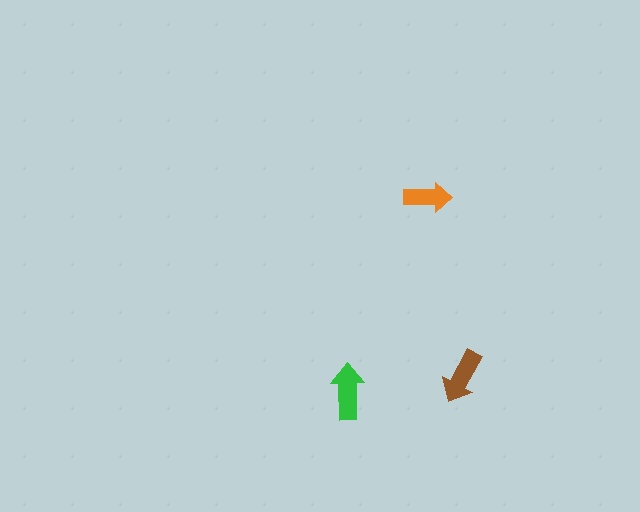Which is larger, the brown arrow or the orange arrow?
The brown one.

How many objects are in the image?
There are 3 objects in the image.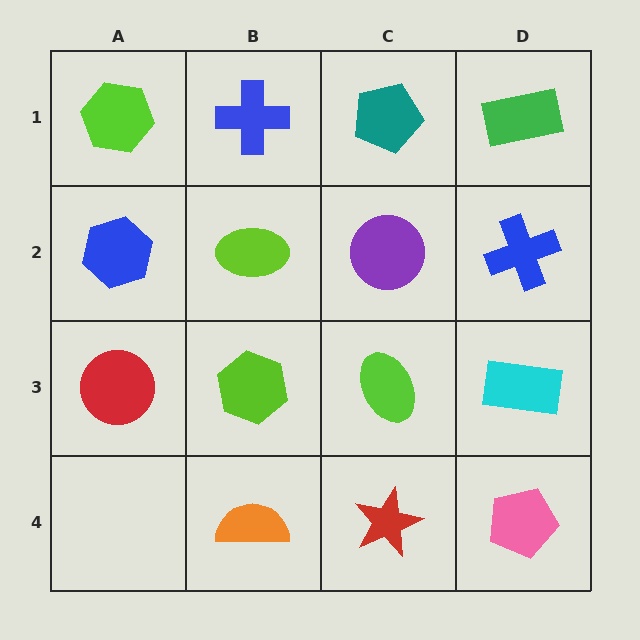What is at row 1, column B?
A blue cross.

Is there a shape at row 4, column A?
No, that cell is empty.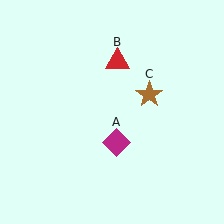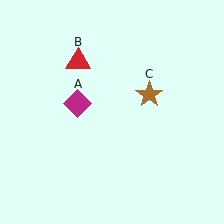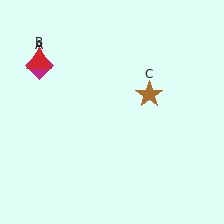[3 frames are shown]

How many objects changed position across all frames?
2 objects changed position: magenta diamond (object A), red triangle (object B).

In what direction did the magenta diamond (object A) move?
The magenta diamond (object A) moved up and to the left.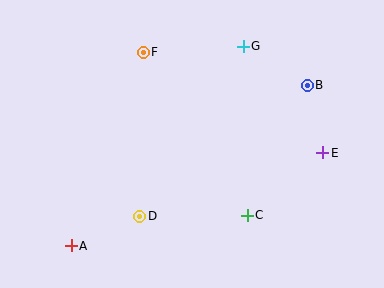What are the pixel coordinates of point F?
Point F is at (143, 52).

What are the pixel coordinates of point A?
Point A is at (71, 246).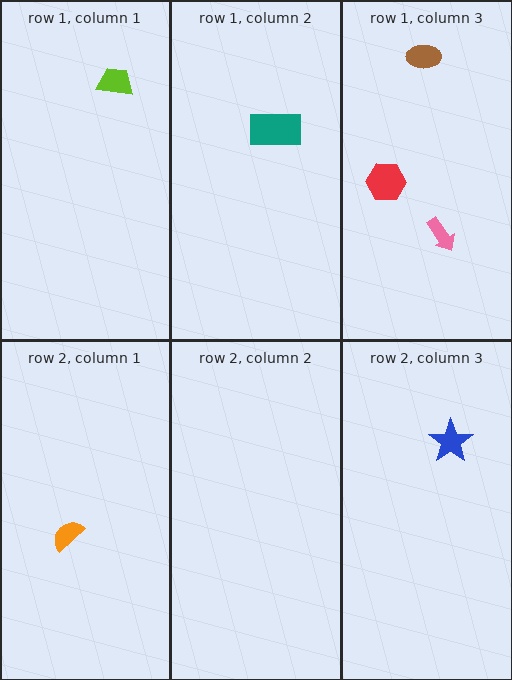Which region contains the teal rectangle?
The row 1, column 2 region.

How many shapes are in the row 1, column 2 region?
1.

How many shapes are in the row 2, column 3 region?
1.